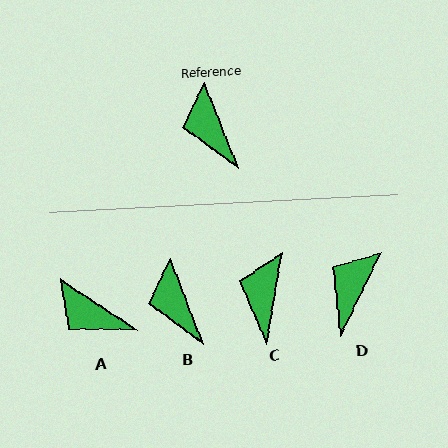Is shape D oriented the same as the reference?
No, it is off by about 48 degrees.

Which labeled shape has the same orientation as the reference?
B.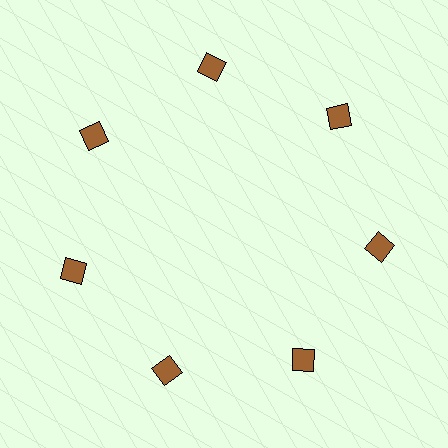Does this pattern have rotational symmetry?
Yes, this pattern has 7-fold rotational symmetry. It looks the same after rotating 51 degrees around the center.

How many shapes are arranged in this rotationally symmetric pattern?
There are 7 shapes, arranged in 7 groups of 1.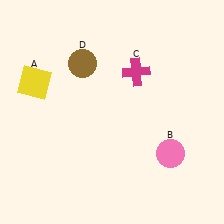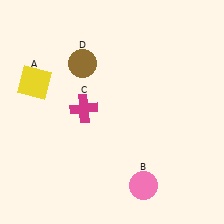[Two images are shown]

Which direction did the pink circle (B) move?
The pink circle (B) moved down.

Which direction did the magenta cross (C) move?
The magenta cross (C) moved left.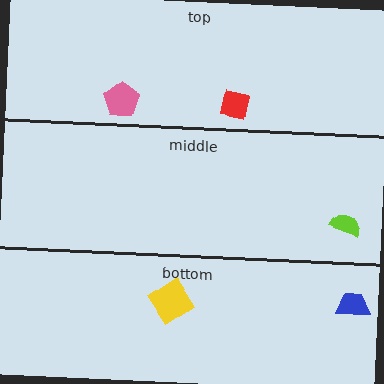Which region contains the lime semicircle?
The middle region.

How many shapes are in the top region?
2.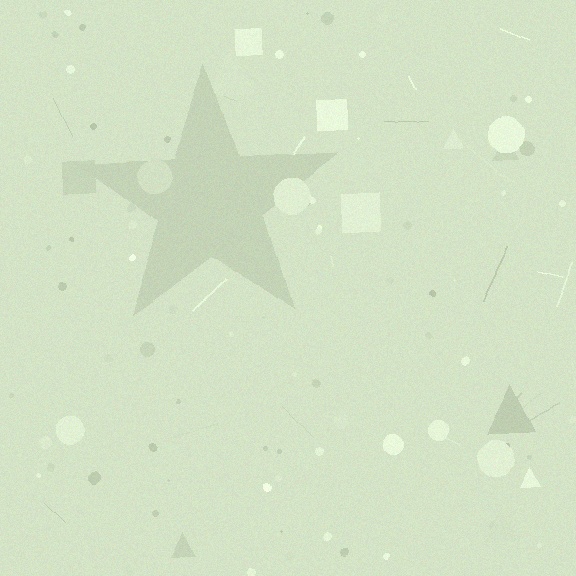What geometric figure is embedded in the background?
A star is embedded in the background.